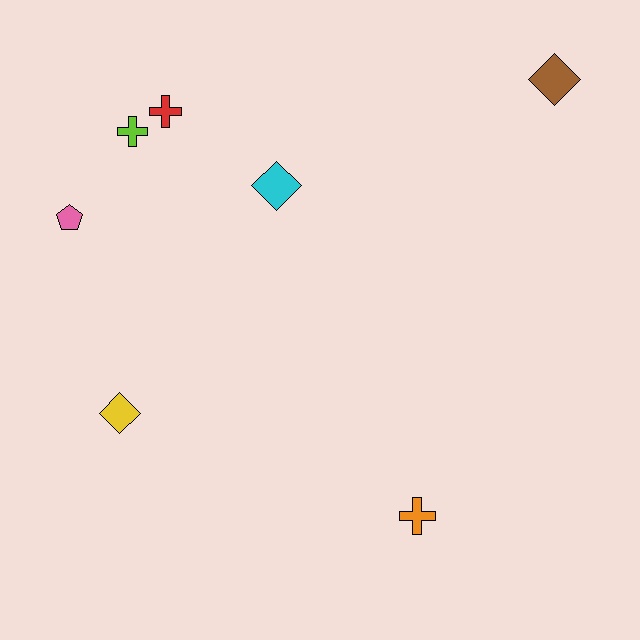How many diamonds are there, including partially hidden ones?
There are 3 diamonds.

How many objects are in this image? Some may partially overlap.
There are 7 objects.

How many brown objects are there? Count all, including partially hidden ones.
There is 1 brown object.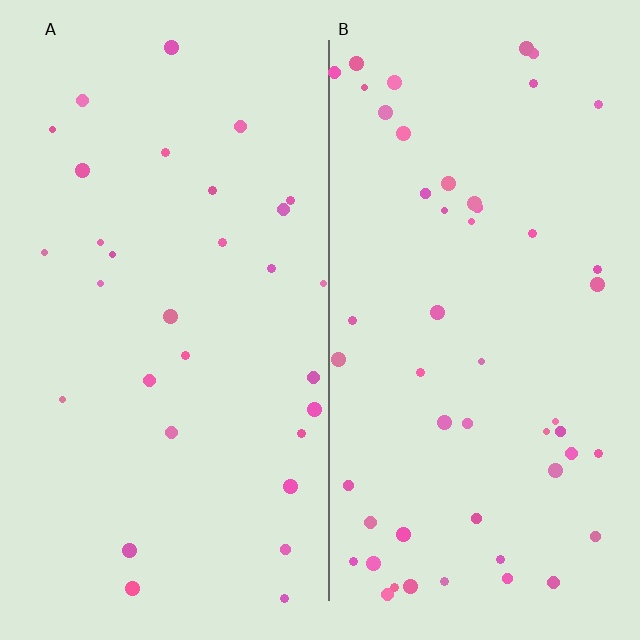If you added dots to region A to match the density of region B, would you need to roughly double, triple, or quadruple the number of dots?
Approximately double.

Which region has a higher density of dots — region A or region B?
B (the right).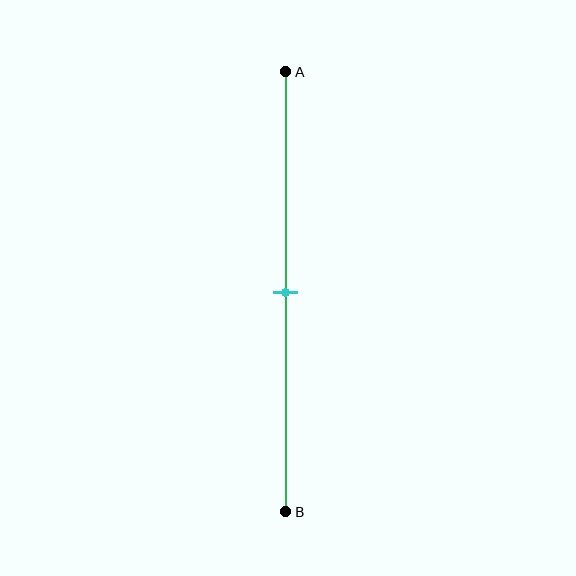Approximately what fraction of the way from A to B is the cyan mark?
The cyan mark is approximately 50% of the way from A to B.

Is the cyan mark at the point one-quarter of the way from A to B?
No, the mark is at about 50% from A, not at the 25% one-quarter point.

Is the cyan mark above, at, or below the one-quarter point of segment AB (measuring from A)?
The cyan mark is below the one-quarter point of segment AB.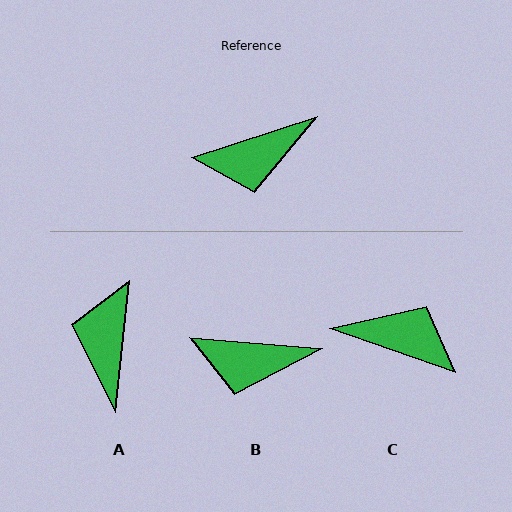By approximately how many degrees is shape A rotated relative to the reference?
Approximately 114 degrees clockwise.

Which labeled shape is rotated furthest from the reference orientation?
C, about 143 degrees away.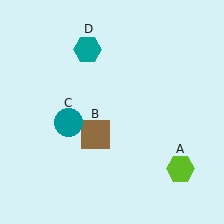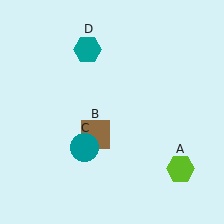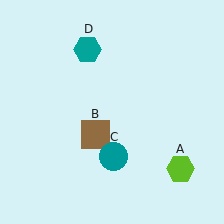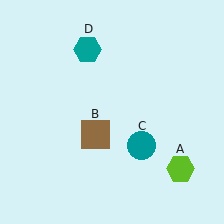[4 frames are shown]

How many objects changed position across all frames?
1 object changed position: teal circle (object C).